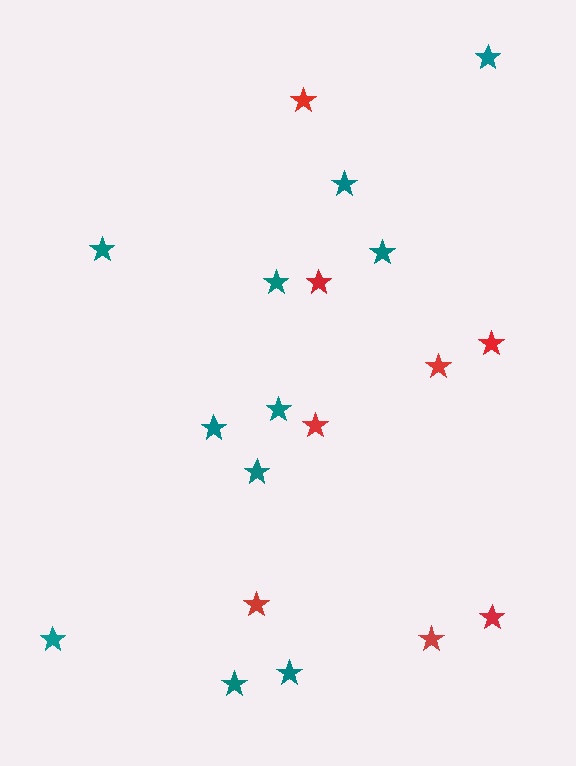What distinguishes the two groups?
There are 2 groups: one group of red stars (8) and one group of teal stars (11).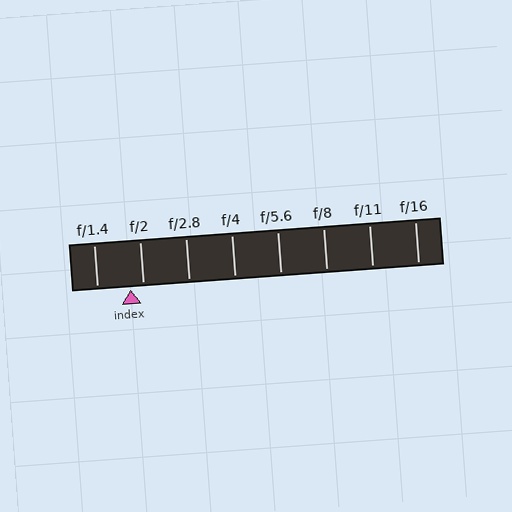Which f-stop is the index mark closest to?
The index mark is closest to f/2.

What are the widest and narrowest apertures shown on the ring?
The widest aperture shown is f/1.4 and the narrowest is f/16.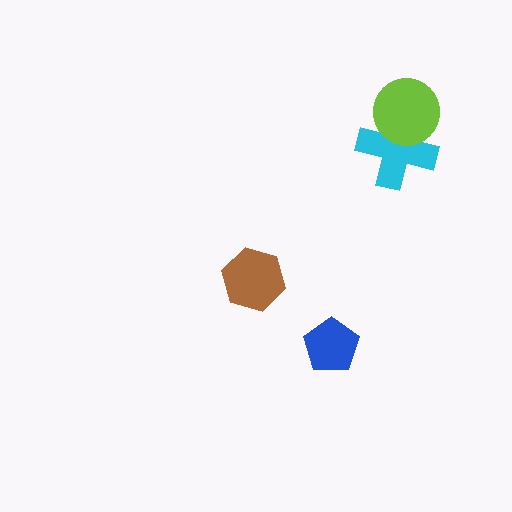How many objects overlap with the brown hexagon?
0 objects overlap with the brown hexagon.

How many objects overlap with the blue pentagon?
0 objects overlap with the blue pentagon.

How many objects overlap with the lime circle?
1 object overlaps with the lime circle.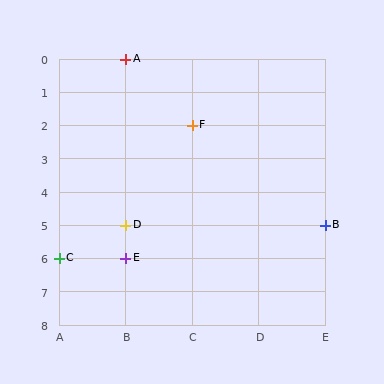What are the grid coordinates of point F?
Point F is at grid coordinates (C, 2).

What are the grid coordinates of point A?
Point A is at grid coordinates (B, 0).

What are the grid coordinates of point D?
Point D is at grid coordinates (B, 5).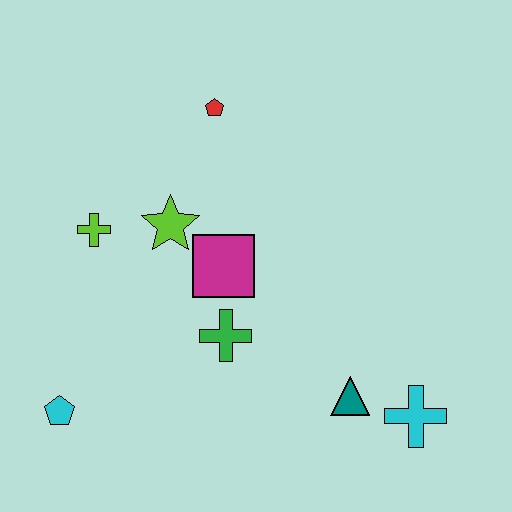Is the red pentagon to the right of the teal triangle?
No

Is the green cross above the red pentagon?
No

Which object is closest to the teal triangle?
The cyan cross is closest to the teal triangle.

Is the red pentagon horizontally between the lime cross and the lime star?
No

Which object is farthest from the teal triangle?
The red pentagon is farthest from the teal triangle.